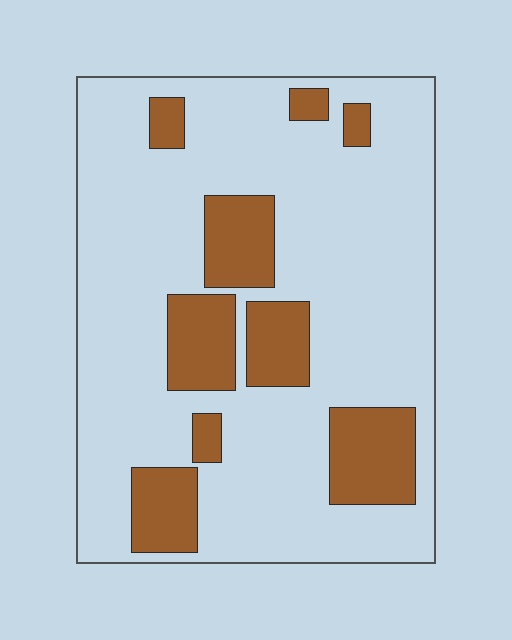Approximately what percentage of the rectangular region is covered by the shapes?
Approximately 20%.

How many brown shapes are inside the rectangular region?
9.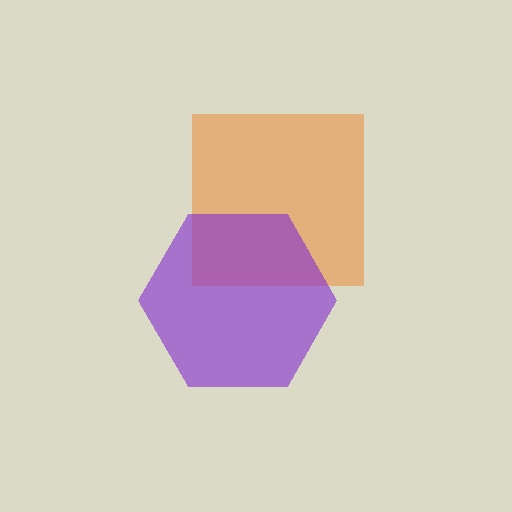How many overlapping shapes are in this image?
There are 2 overlapping shapes in the image.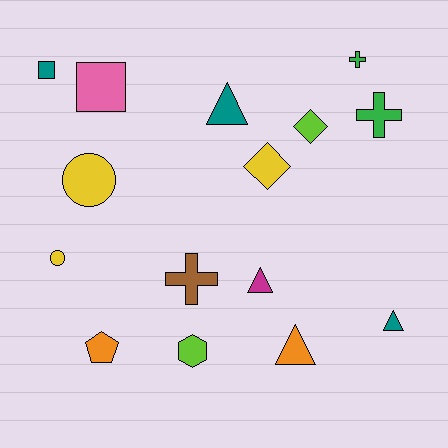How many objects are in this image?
There are 15 objects.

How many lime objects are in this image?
There are 2 lime objects.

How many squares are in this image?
There are 2 squares.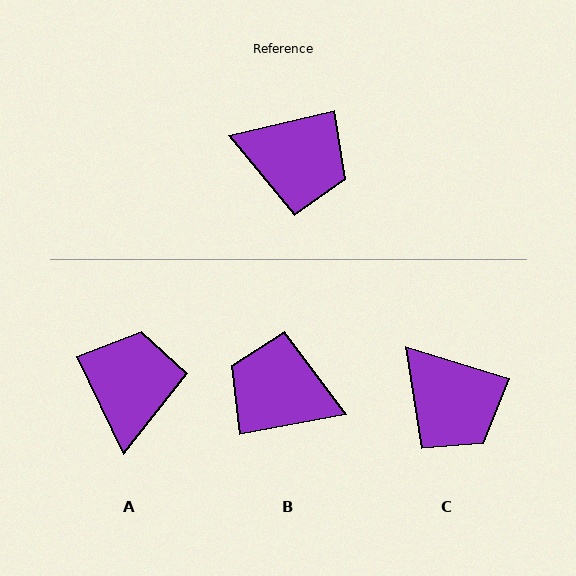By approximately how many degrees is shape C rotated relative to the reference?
Approximately 30 degrees clockwise.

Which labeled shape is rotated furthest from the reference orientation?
B, about 177 degrees away.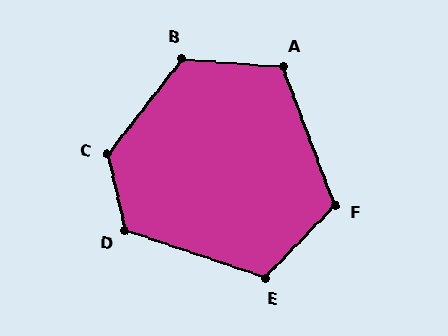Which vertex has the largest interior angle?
C, at approximately 129 degrees.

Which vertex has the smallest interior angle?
A, at approximately 115 degrees.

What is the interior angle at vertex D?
Approximately 121 degrees (obtuse).